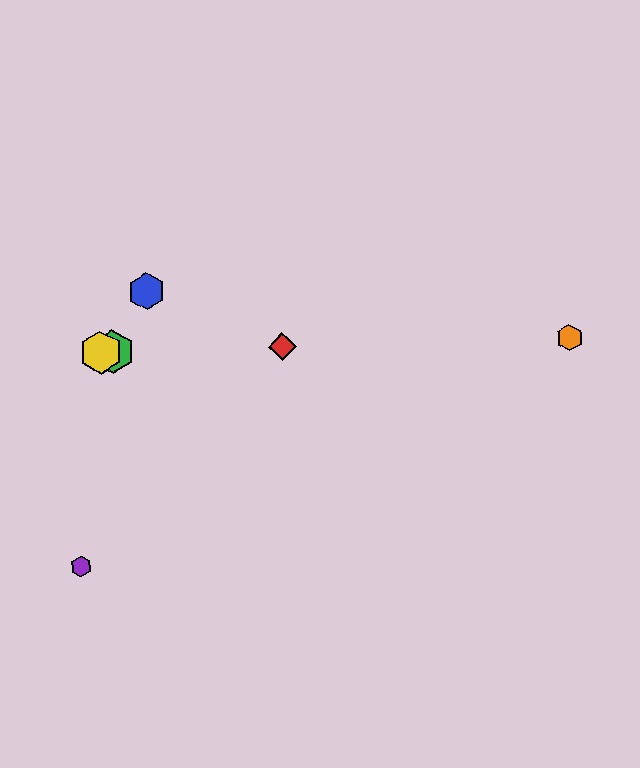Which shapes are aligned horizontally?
The red diamond, the green hexagon, the yellow hexagon, the orange hexagon are aligned horizontally.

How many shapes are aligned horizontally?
4 shapes (the red diamond, the green hexagon, the yellow hexagon, the orange hexagon) are aligned horizontally.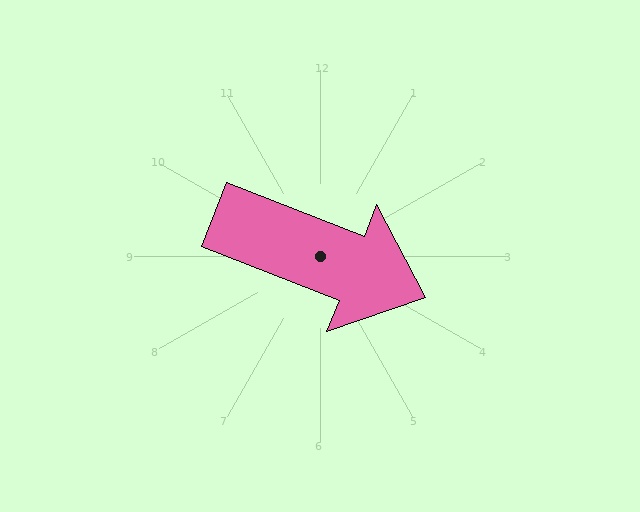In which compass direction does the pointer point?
East.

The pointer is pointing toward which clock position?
Roughly 4 o'clock.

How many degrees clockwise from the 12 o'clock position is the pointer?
Approximately 111 degrees.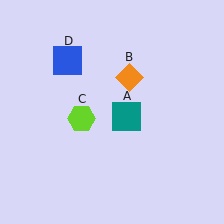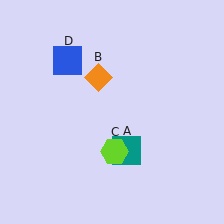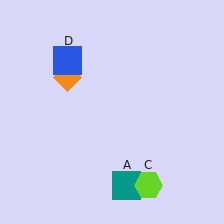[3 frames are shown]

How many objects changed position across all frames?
3 objects changed position: teal square (object A), orange diamond (object B), lime hexagon (object C).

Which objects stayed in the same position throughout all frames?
Blue square (object D) remained stationary.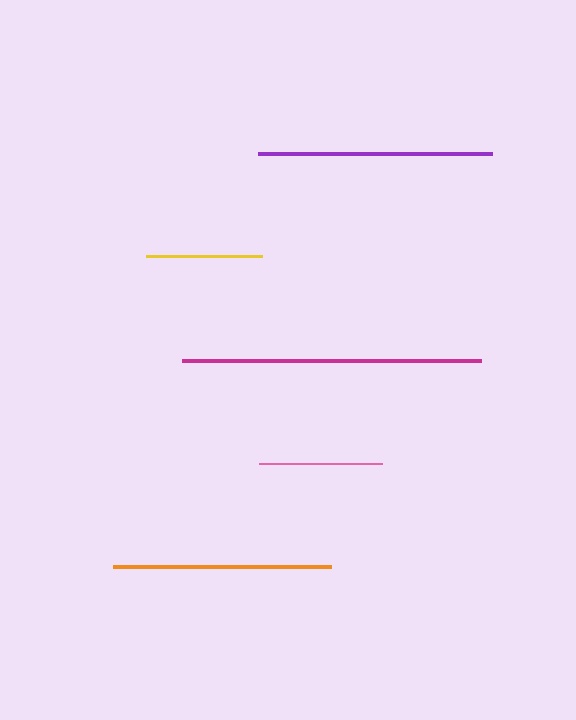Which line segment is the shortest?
The yellow line is the shortest at approximately 116 pixels.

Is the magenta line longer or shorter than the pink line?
The magenta line is longer than the pink line.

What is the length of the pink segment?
The pink segment is approximately 122 pixels long.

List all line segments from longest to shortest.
From longest to shortest: magenta, purple, orange, pink, yellow.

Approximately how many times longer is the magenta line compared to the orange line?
The magenta line is approximately 1.4 times the length of the orange line.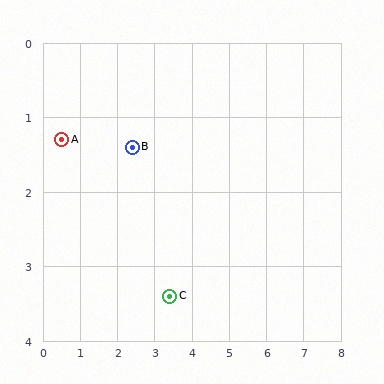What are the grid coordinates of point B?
Point B is at approximately (2.4, 1.4).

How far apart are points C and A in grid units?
Points C and A are about 3.6 grid units apart.